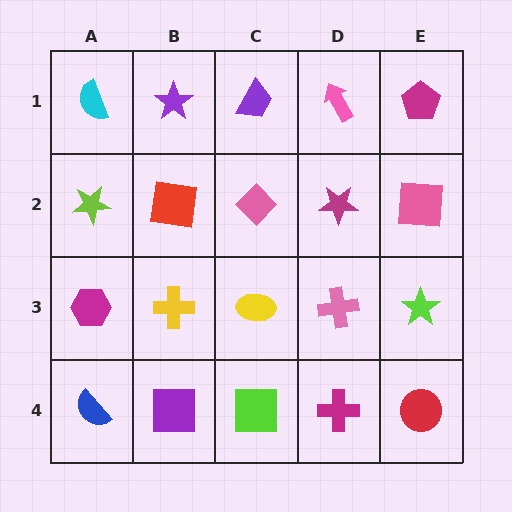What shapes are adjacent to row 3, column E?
A pink square (row 2, column E), a red circle (row 4, column E), a pink cross (row 3, column D).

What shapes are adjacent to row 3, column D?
A magenta star (row 2, column D), a magenta cross (row 4, column D), a yellow ellipse (row 3, column C), a lime star (row 3, column E).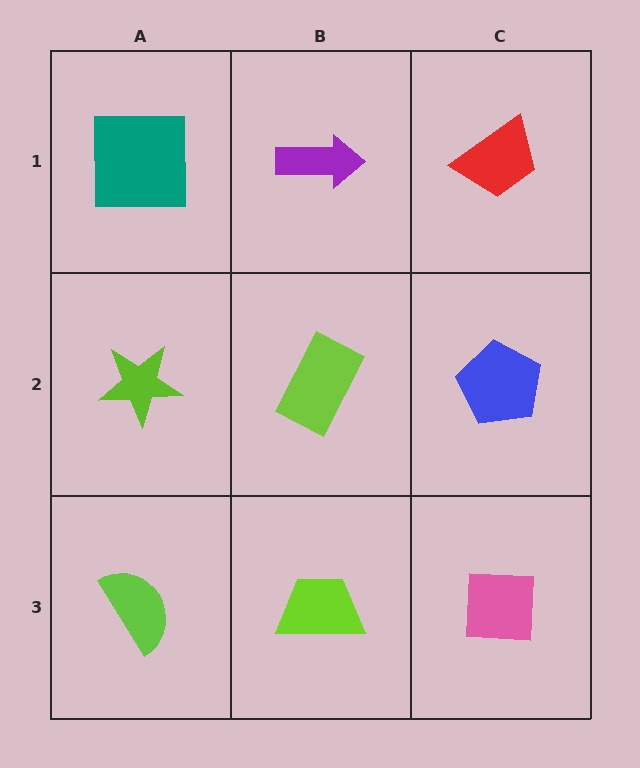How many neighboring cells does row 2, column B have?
4.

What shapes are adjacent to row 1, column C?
A blue pentagon (row 2, column C), a purple arrow (row 1, column B).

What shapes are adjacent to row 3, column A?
A lime star (row 2, column A), a lime trapezoid (row 3, column B).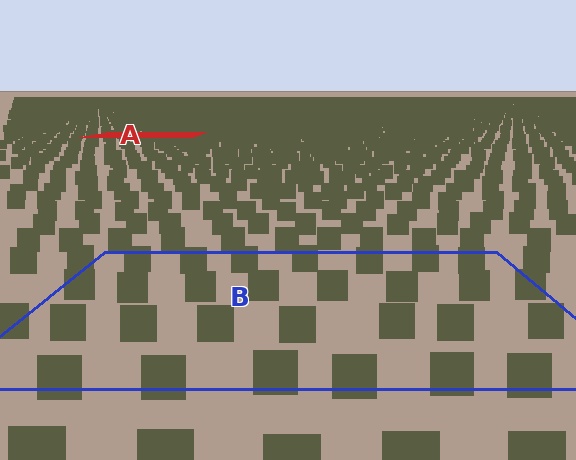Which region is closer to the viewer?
Region B is closer. The texture elements there are larger and more spread out.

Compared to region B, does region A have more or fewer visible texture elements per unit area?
Region A has more texture elements per unit area — they are packed more densely because it is farther away.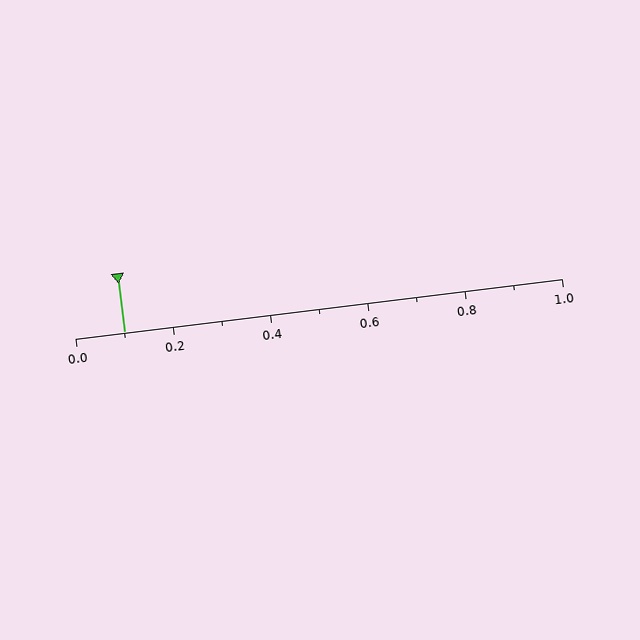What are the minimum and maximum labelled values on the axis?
The axis runs from 0.0 to 1.0.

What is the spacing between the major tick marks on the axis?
The major ticks are spaced 0.2 apart.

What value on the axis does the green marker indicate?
The marker indicates approximately 0.1.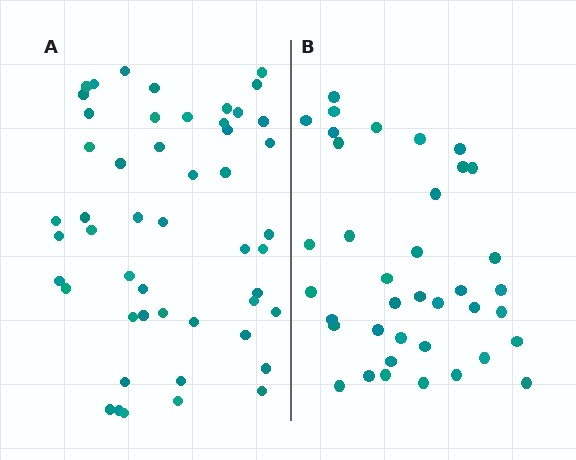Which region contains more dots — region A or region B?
Region A (the left region) has more dots.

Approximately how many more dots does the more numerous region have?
Region A has roughly 12 or so more dots than region B.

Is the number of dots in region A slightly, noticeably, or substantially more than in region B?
Region A has noticeably more, but not dramatically so. The ratio is roughly 1.3 to 1.